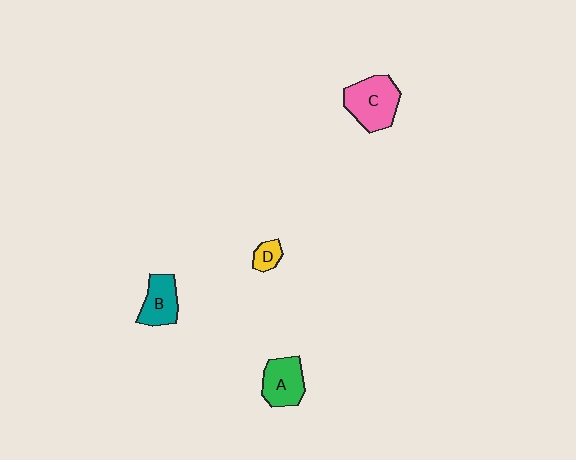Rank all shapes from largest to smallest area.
From largest to smallest: C (pink), A (green), B (teal), D (yellow).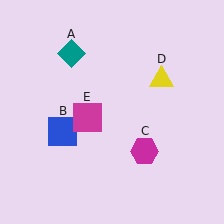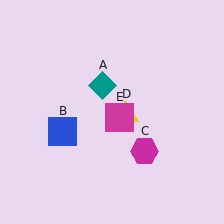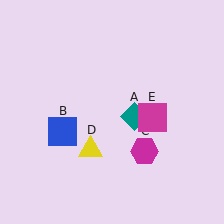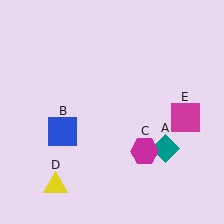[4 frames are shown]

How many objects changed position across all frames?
3 objects changed position: teal diamond (object A), yellow triangle (object D), magenta square (object E).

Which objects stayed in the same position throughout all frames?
Blue square (object B) and magenta hexagon (object C) remained stationary.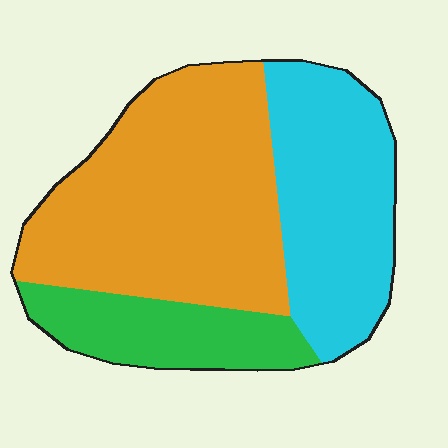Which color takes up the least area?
Green, at roughly 20%.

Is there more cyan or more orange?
Orange.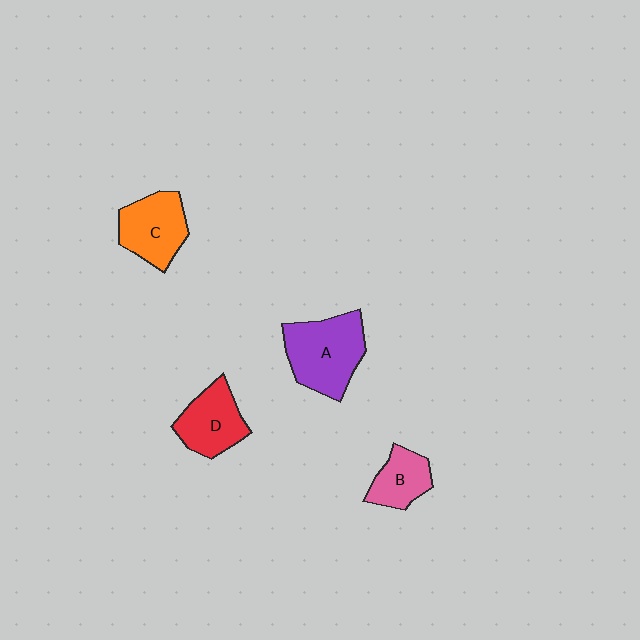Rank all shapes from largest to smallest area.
From largest to smallest: A (purple), C (orange), D (red), B (pink).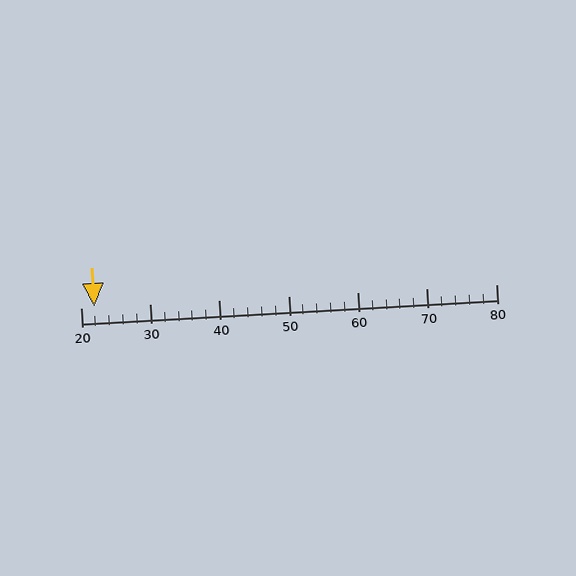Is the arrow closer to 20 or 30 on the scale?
The arrow is closer to 20.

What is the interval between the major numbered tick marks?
The major tick marks are spaced 10 units apart.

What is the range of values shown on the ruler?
The ruler shows values from 20 to 80.